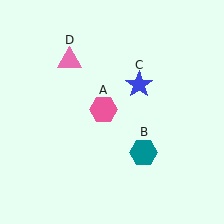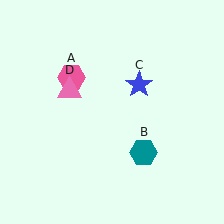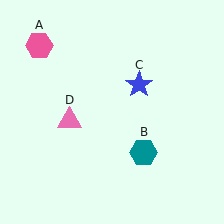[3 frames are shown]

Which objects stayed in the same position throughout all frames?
Teal hexagon (object B) and blue star (object C) remained stationary.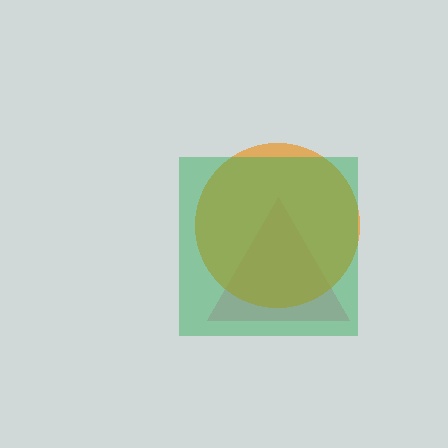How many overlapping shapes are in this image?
There are 3 overlapping shapes in the image.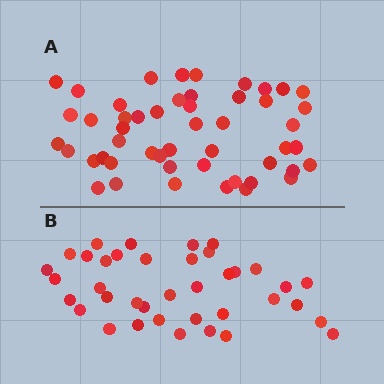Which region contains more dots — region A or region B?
Region A (the top region) has more dots.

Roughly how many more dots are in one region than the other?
Region A has roughly 12 or so more dots than region B.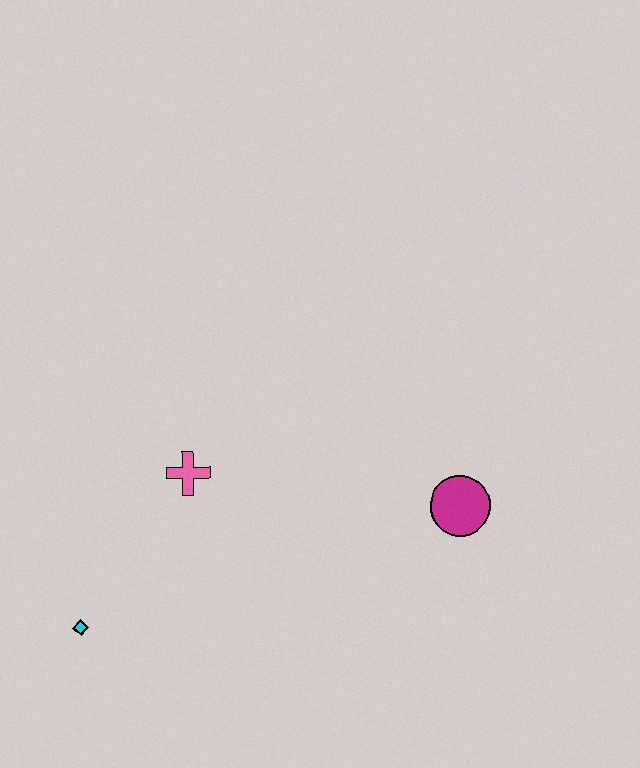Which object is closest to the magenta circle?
The pink cross is closest to the magenta circle.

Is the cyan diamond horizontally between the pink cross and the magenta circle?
No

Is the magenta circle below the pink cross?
Yes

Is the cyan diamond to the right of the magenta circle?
No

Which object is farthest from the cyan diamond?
The magenta circle is farthest from the cyan diamond.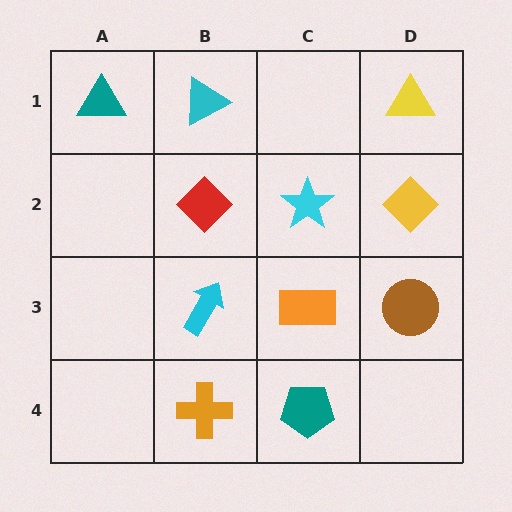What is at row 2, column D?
A yellow diamond.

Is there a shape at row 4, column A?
No, that cell is empty.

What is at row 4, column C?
A teal pentagon.